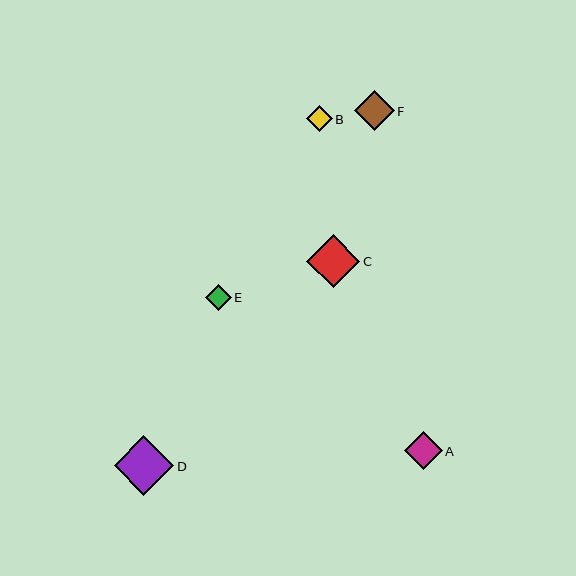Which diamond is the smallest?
Diamond E is the smallest with a size of approximately 26 pixels.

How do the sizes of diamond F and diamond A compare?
Diamond F and diamond A are approximately the same size.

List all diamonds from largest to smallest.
From largest to smallest: D, C, F, A, B, E.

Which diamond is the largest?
Diamond D is the largest with a size of approximately 60 pixels.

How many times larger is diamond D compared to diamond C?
Diamond D is approximately 1.1 times the size of diamond C.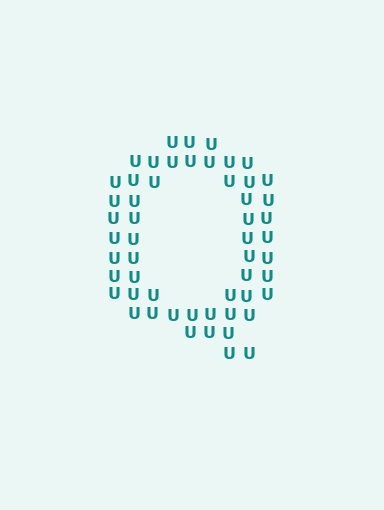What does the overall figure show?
The overall figure shows the letter Q.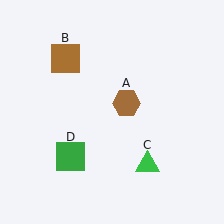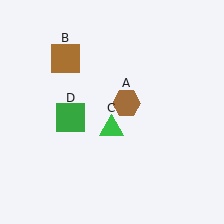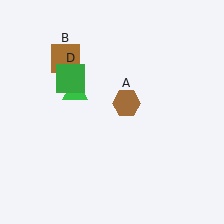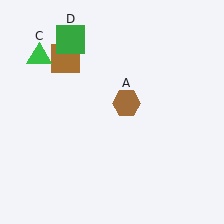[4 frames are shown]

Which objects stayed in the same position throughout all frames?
Brown hexagon (object A) and brown square (object B) remained stationary.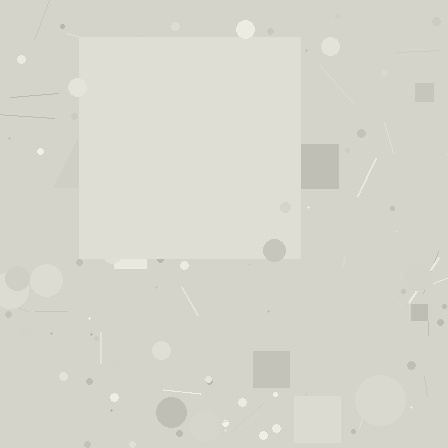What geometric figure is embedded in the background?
A square is embedded in the background.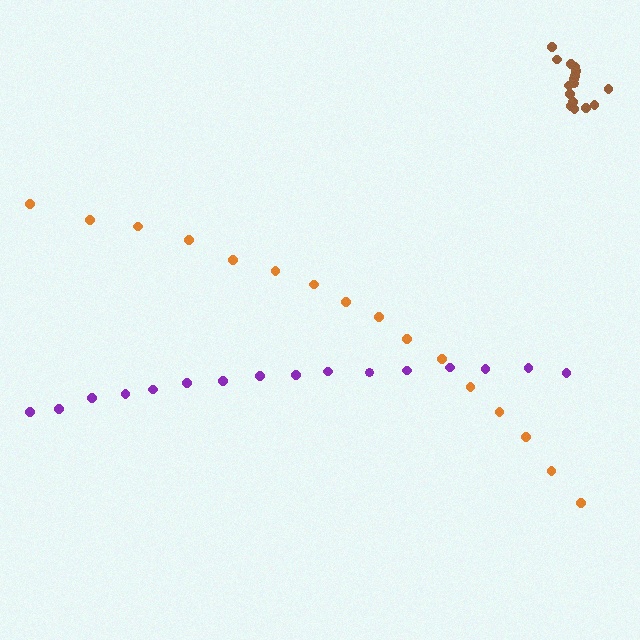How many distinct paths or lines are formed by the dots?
There are 3 distinct paths.